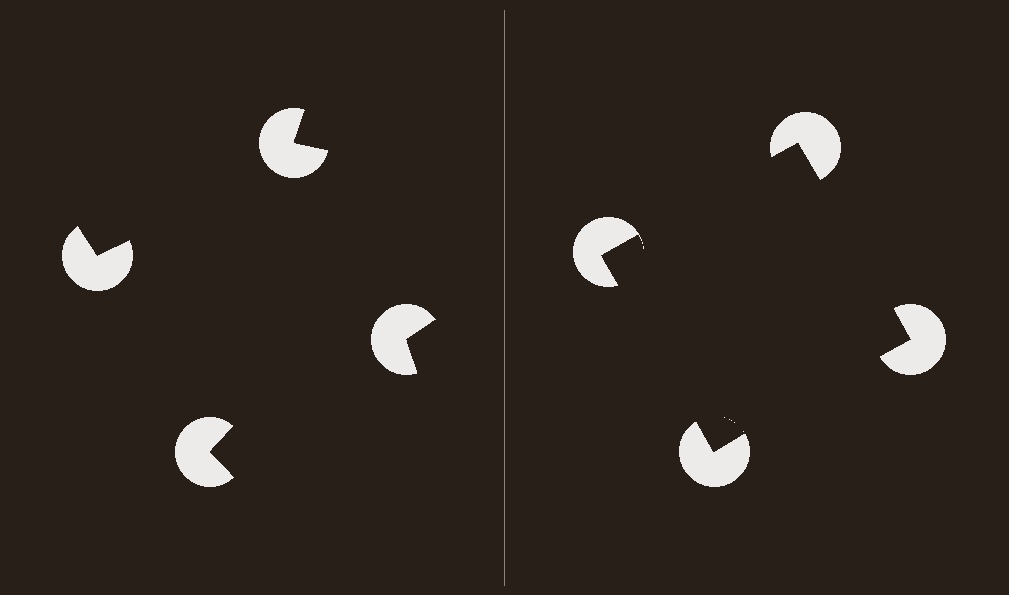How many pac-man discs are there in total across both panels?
8 — 4 on each side.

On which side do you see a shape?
An illusory square appears on the right side. On the left side the wedge cuts are rotated, so no coherent shape forms.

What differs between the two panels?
The pac-man discs are positioned identically on both sides; only the wedge orientations differ. On the right they align to a square; on the left they are misaligned.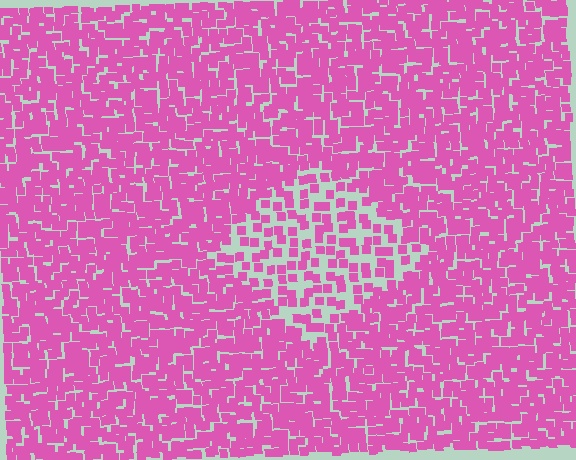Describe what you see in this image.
The image contains small pink elements arranged at two different densities. A diamond-shaped region is visible where the elements are less densely packed than the surrounding area.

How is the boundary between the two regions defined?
The boundary is defined by a change in element density (approximately 2.1x ratio). All elements are the same color, size, and shape.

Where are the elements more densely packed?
The elements are more densely packed outside the diamond boundary.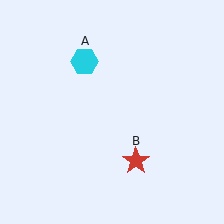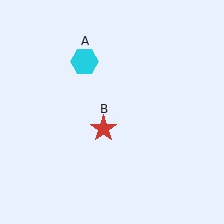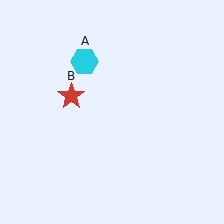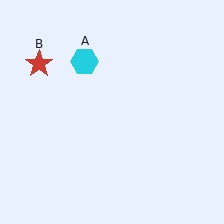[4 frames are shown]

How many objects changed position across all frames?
1 object changed position: red star (object B).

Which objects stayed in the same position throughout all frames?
Cyan hexagon (object A) remained stationary.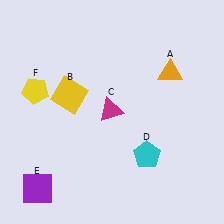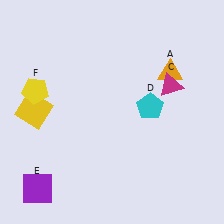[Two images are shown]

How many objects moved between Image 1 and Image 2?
3 objects moved between the two images.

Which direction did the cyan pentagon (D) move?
The cyan pentagon (D) moved up.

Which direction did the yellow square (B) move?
The yellow square (B) moved left.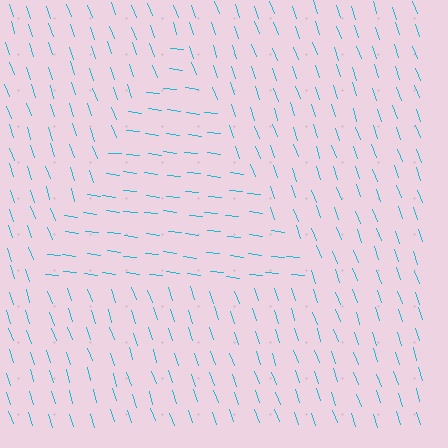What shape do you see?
I see a triangle.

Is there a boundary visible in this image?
Yes, there is a texture boundary formed by a change in line orientation.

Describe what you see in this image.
The image is filled with small cyan line segments. A triangle region in the image has lines oriented differently from the surrounding lines, creating a visible texture boundary.